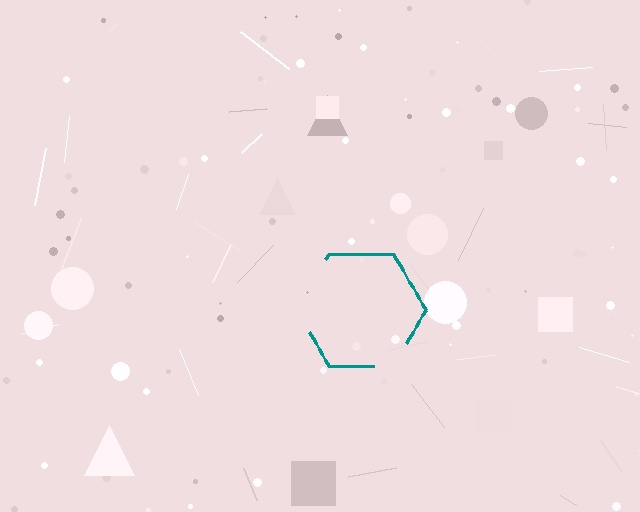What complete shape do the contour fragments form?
The contour fragments form a hexagon.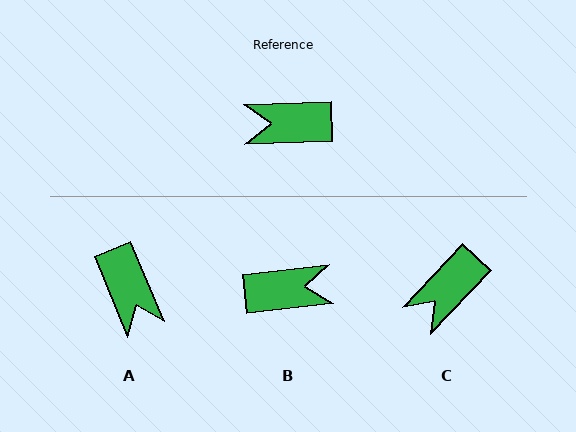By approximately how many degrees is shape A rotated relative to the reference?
Approximately 111 degrees counter-clockwise.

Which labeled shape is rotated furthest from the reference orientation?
B, about 175 degrees away.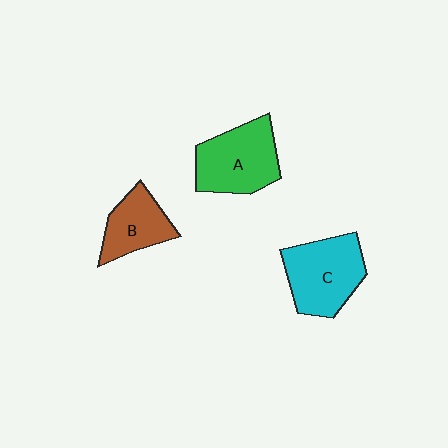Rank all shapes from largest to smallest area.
From largest to smallest: C (cyan), A (green), B (brown).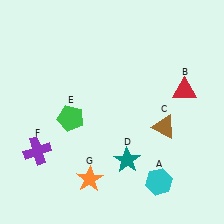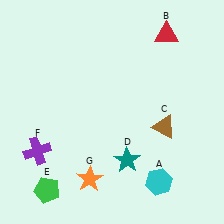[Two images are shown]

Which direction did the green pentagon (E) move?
The green pentagon (E) moved down.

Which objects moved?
The objects that moved are: the red triangle (B), the green pentagon (E).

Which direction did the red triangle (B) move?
The red triangle (B) moved up.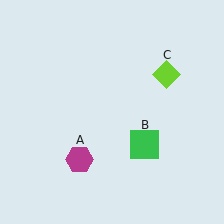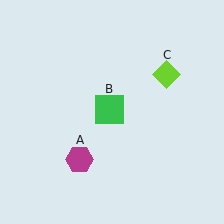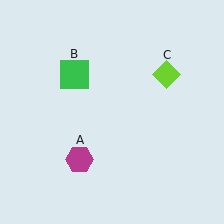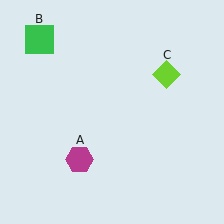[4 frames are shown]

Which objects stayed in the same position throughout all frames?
Magenta hexagon (object A) and lime diamond (object C) remained stationary.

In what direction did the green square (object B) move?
The green square (object B) moved up and to the left.